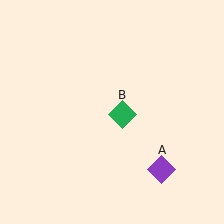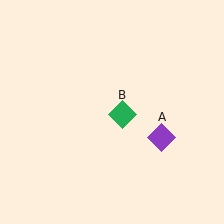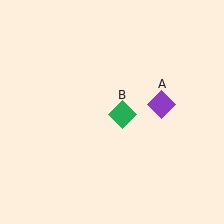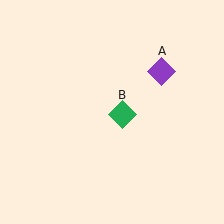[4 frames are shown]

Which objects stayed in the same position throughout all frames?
Green diamond (object B) remained stationary.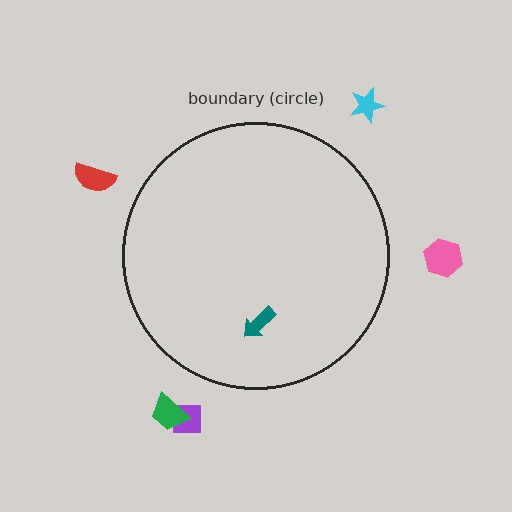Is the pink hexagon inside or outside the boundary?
Outside.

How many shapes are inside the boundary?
1 inside, 5 outside.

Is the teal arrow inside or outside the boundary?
Inside.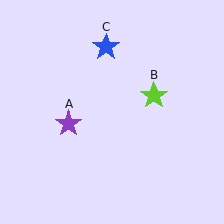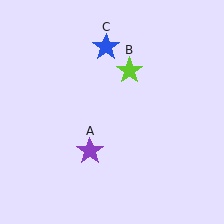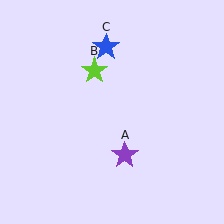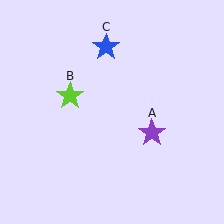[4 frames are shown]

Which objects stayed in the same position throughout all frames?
Blue star (object C) remained stationary.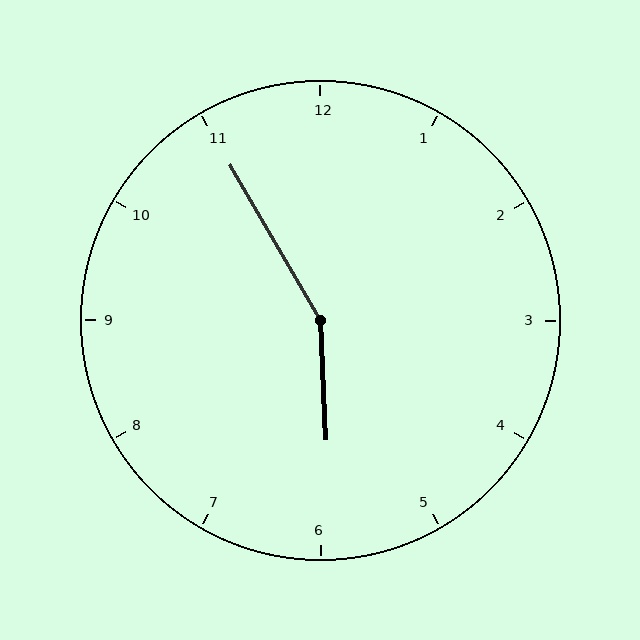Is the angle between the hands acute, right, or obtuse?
It is obtuse.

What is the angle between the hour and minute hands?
Approximately 152 degrees.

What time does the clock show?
5:55.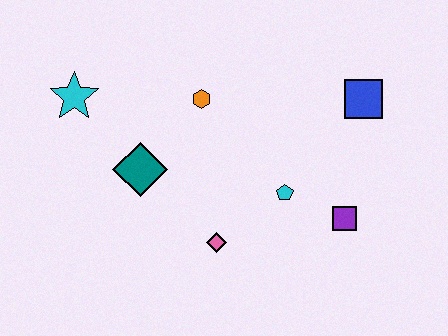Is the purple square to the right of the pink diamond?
Yes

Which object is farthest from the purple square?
The cyan star is farthest from the purple square.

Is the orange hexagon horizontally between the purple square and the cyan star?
Yes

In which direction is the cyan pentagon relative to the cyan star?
The cyan pentagon is to the right of the cyan star.